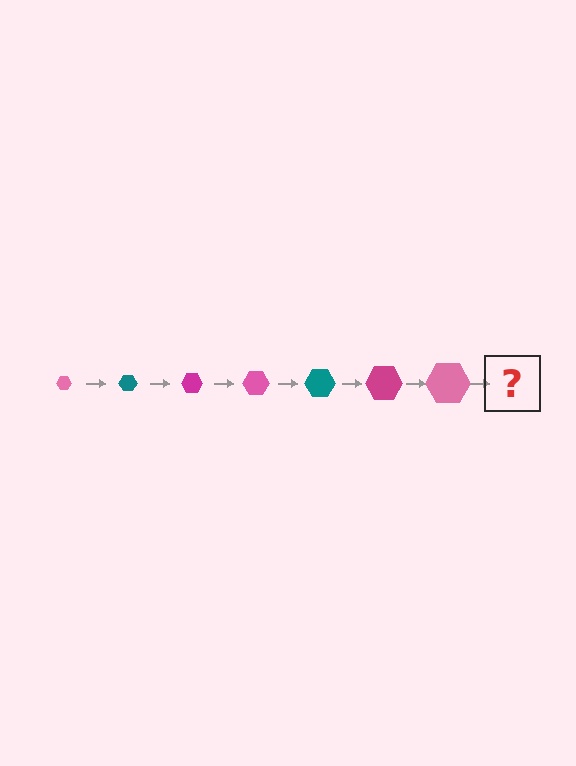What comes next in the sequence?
The next element should be a teal hexagon, larger than the previous one.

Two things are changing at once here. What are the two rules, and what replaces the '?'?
The two rules are that the hexagon grows larger each step and the color cycles through pink, teal, and magenta. The '?' should be a teal hexagon, larger than the previous one.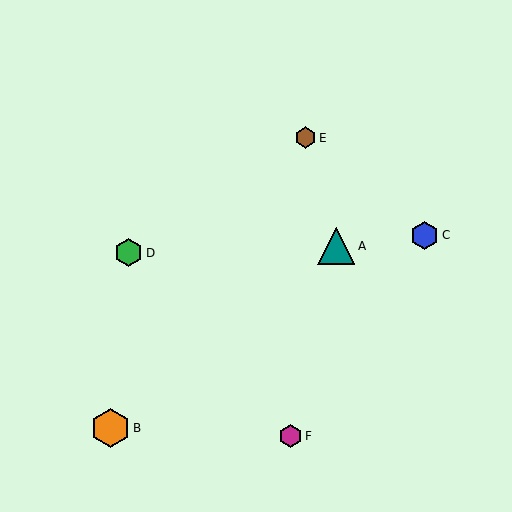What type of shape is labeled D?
Shape D is a green hexagon.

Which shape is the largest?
The orange hexagon (labeled B) is the largest.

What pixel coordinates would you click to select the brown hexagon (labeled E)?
Click at (306, 138) to select the brown hexagon E.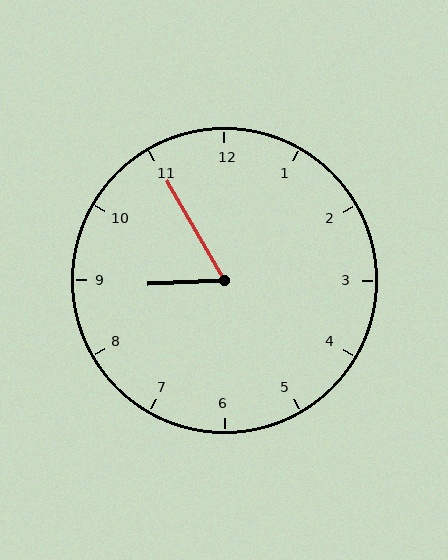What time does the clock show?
8:55.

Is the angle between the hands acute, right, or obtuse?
It is acute.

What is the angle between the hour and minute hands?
Approximately 62 degrees.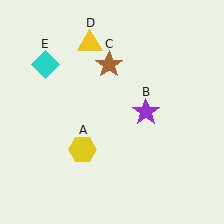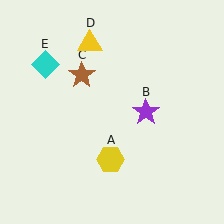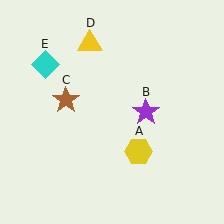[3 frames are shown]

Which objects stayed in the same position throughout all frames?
Purple star (object B) and yellow triangle (object D) and cyan diamond (object E) remained stationary.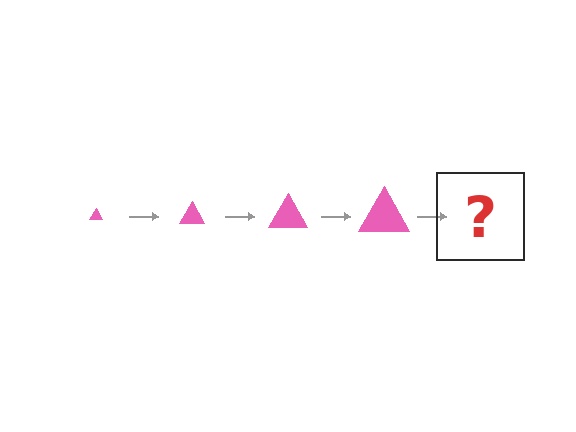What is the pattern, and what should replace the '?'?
The pattern is that the triangle gets progressively larger each step. The '?' should be a pink triangle, larger than the previous one.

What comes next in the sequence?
The next element should be a pink triangle, larger than the previous one.